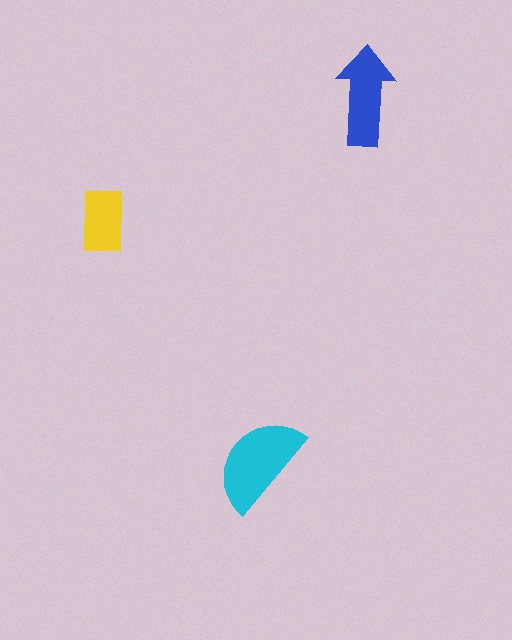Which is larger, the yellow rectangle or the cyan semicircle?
The cyan semicircle.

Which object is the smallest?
The yellow rectangle.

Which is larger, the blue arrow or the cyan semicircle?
The cyan semicircle.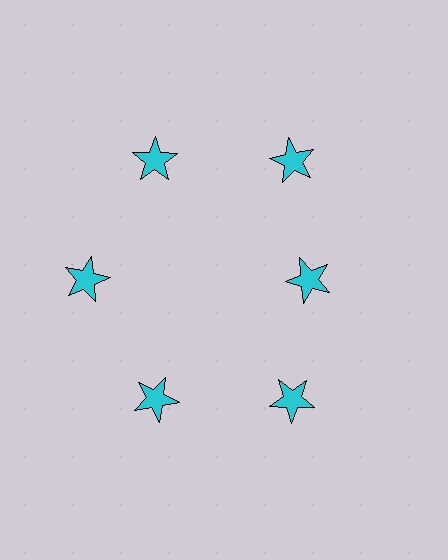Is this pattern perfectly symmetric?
No. The 6 cyan stars are arranged in a ring, but one element near the 3 o'clock position is pulled inward toward the center, breaking the 6-fold rotational symmetry.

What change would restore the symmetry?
The symmetry would be restored by moving it outward, back onto the ring so that all 6 stars sit at equal angles and equal distance from the center.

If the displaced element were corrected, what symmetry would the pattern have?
It would have 6-fold rotational symmetry — the pattern would map onto itself every 60 degrees.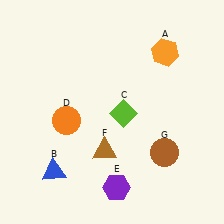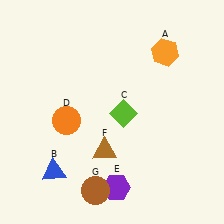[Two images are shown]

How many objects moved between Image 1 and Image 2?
1 object moved between the two images.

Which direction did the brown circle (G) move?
The brown circle (G) moved left.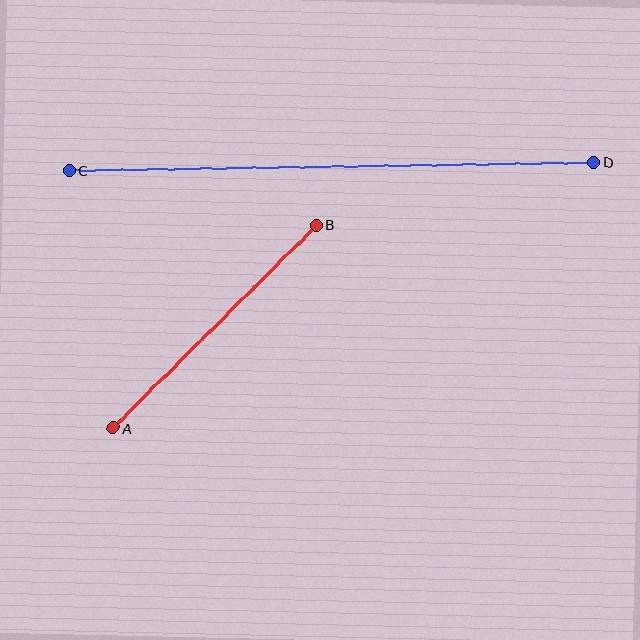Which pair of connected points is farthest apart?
Points C and D are farthest apart.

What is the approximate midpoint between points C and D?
The midpoint is at approximately (332, 166) pixels.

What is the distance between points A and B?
The distance is approximately 287 pixels.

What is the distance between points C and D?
The distance is approximately 524 pixels.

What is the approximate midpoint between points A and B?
The midpoint is at approximately (215, 327) pixels.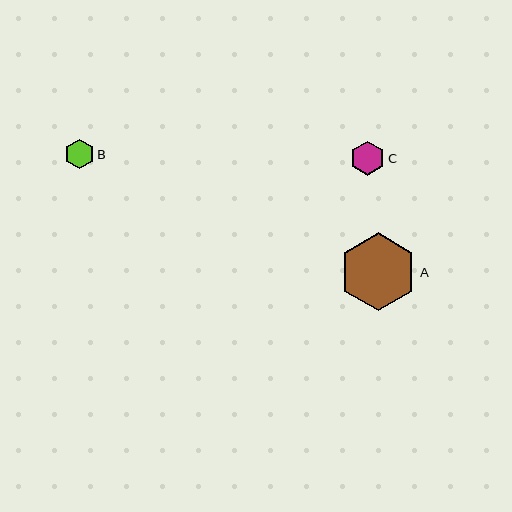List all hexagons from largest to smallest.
From largest to smallest: A, C, B.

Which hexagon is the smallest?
Hexagon B is the smallest with a size of approximately 29 pixels.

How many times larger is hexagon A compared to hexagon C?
Hexagon A is approximately 2.3 times the size of hexagon C.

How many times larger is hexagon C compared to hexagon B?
Hexagon C is approximately 1.2 times the size of hexagon B.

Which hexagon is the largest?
Hexagon A is the largest with a size of approximately 78 pixels.